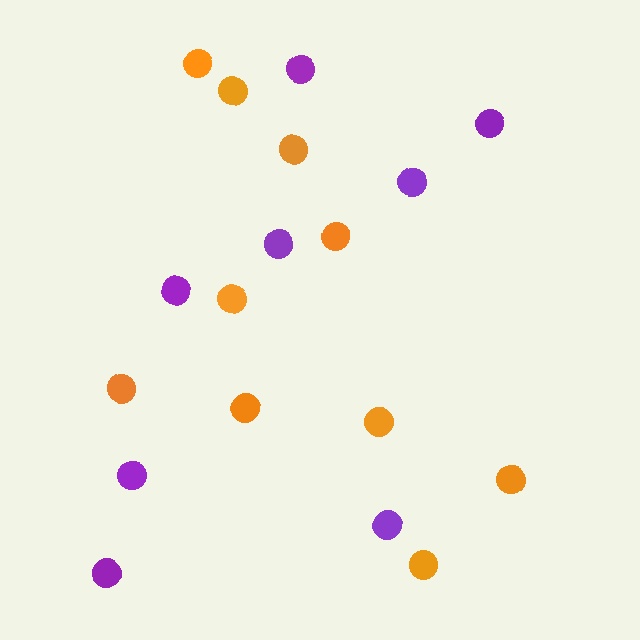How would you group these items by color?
There are 2 groups: one group of purple circles (8) and one group of orange circles (10).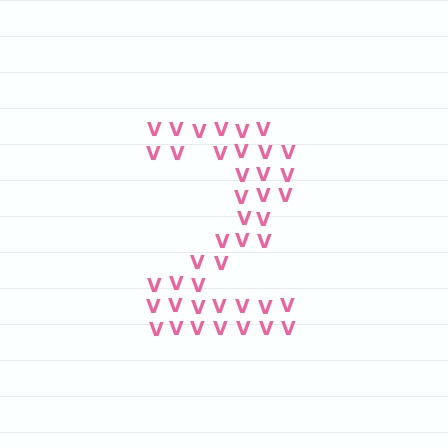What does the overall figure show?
The overall figure shows the digit 2.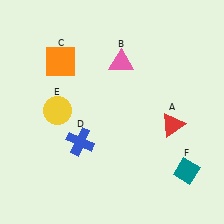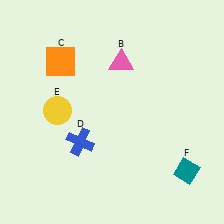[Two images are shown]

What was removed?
The red triangle (A) was removed in Image 2.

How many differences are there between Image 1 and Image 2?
There is 1 difference between the two images.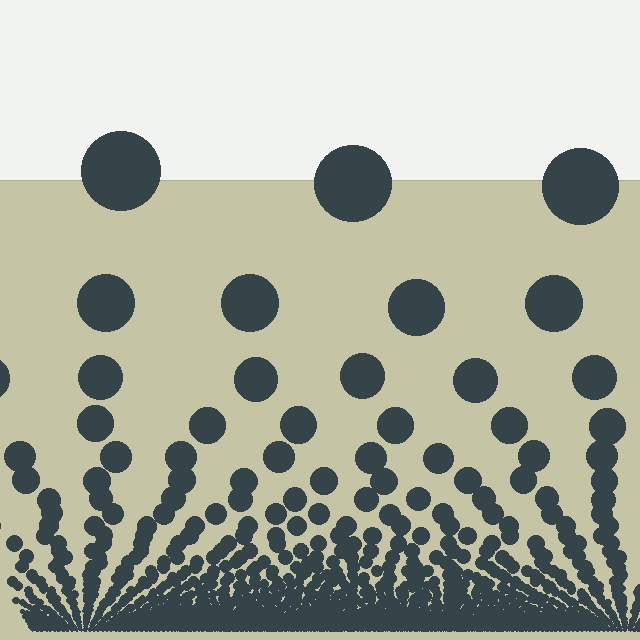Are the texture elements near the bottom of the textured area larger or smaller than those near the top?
Smaller. The gradient is inverted — elements near the bottom are smaller and denser.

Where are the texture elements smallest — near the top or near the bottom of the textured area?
Near the bottom.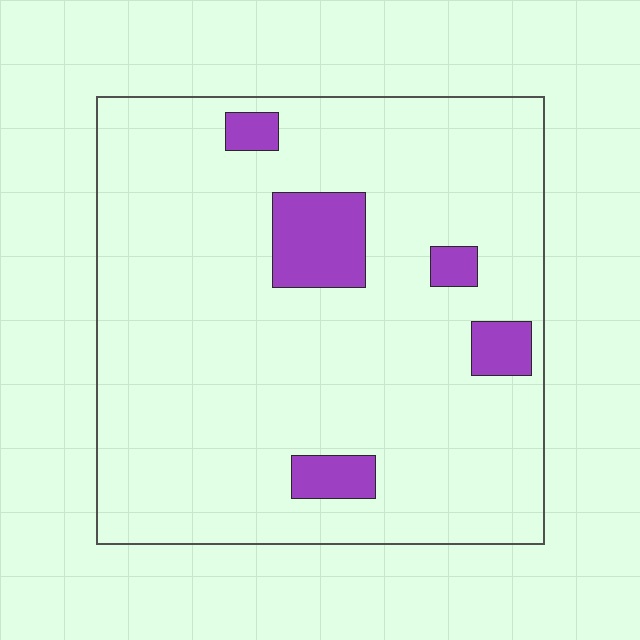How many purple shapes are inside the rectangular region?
5.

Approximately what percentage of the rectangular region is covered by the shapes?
Approximately 10%.